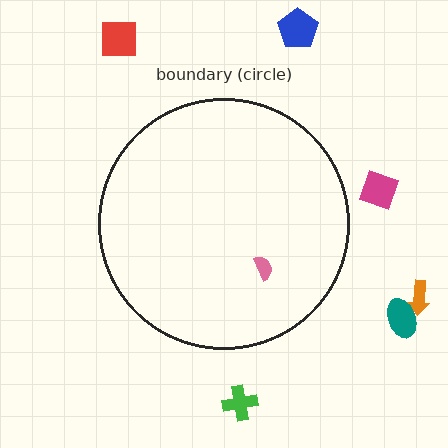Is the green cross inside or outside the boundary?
Outside.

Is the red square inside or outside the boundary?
Outside.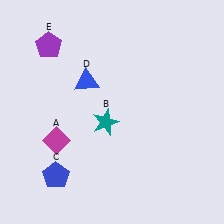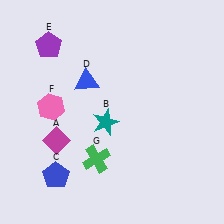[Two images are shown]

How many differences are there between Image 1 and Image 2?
There are 2 differences between the two images.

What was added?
A pink hexagon (F), a green cross (G) were added in Image 2.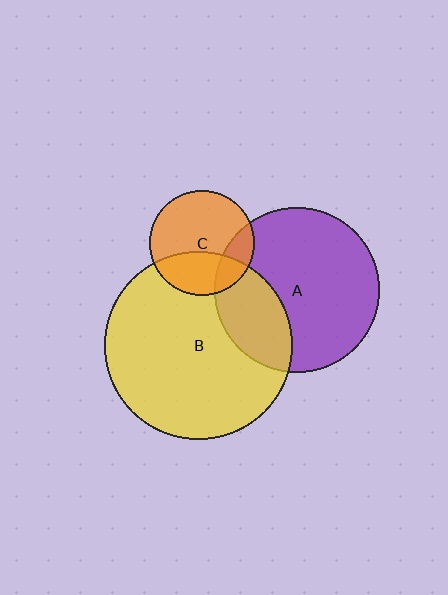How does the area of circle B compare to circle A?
Approximately 1.3 times.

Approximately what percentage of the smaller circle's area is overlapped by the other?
Approximately 20%.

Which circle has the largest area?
Circle B (yellow).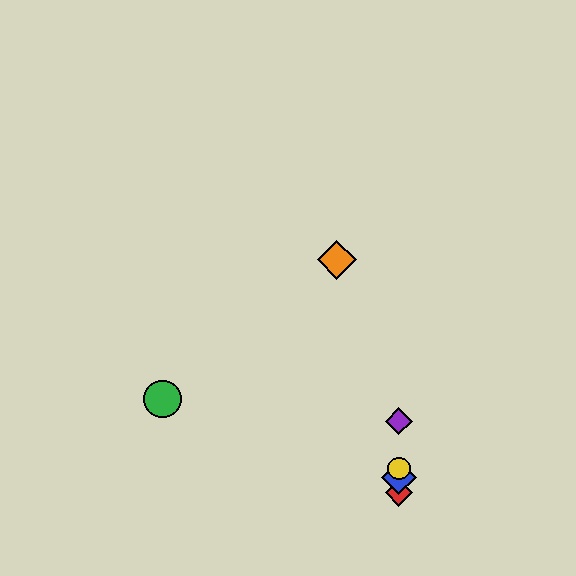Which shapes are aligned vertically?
The red diamond, the blue diamond, the yellow circle, the purple diamond are aligned vertically.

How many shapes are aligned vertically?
4 shapes (the red diamond, the blue diamond, the yellow circle, the purple diamond) are aligned vertically.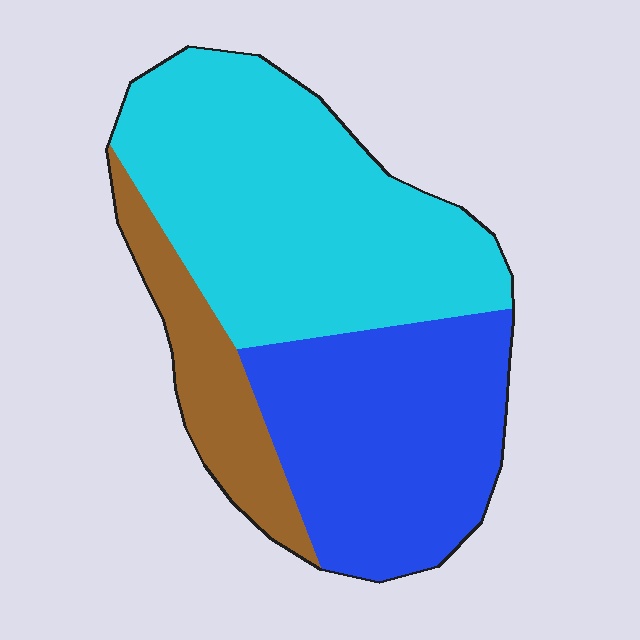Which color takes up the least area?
Brown, at roughly 15%.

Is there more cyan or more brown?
Cyan.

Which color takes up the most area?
Cyan, at roughly 50%.